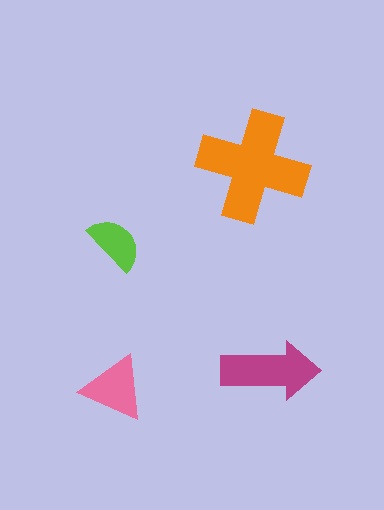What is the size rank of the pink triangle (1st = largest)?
3rd.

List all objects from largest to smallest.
The orange cross, the magenta arrow, the pink triangle, the lime semicircle.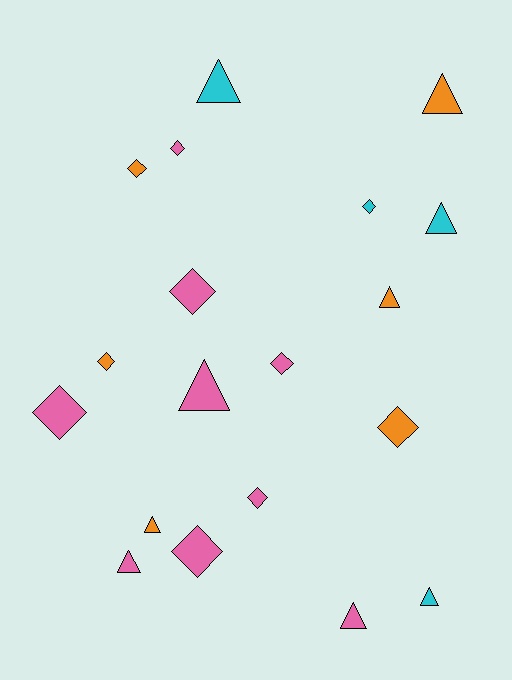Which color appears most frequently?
Pink, with 9 objects.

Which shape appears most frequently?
Diamond, with 10 objects.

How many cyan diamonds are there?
There is 1 cyan diamond.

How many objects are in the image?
There are 19 objects.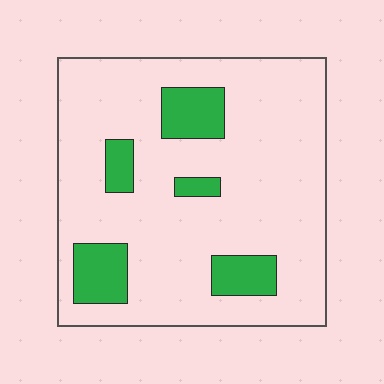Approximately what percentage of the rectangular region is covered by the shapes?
Approximately 15%.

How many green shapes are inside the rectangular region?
5.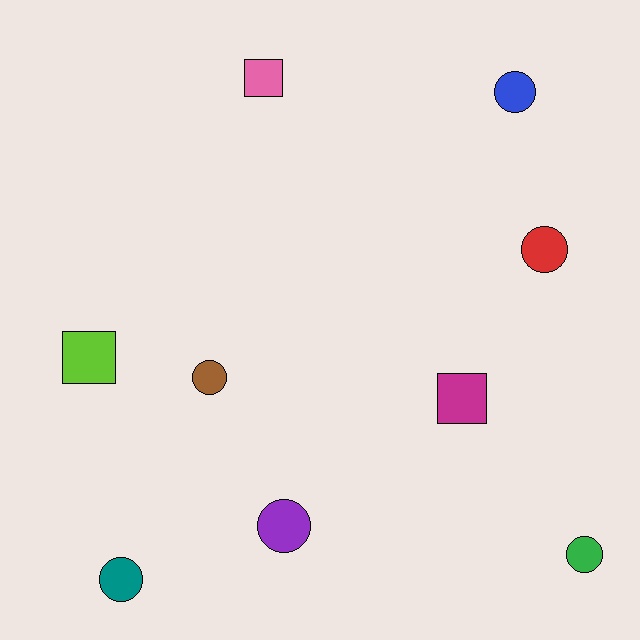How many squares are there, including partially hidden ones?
There are 3 squares.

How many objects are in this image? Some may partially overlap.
There are 9 objects.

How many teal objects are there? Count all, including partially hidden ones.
There is 1 teal object.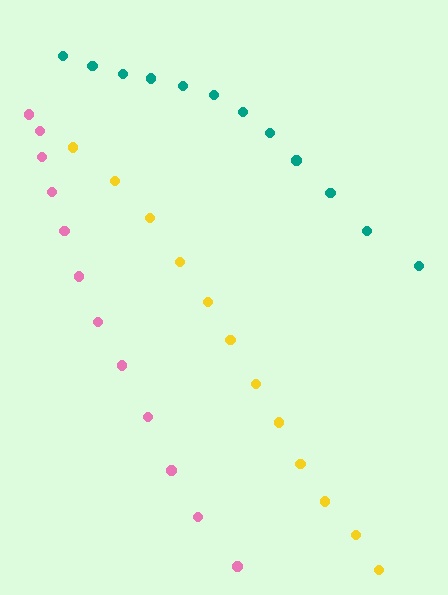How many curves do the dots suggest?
There are 3 distinct paths.